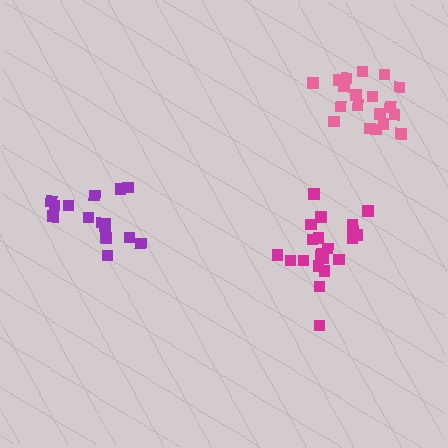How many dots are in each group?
Group 1: 15 dots, Group 2: 21 dots, Group 3: 19 dots (55 total).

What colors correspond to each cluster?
The clusters are colored: purple, magenta, pink.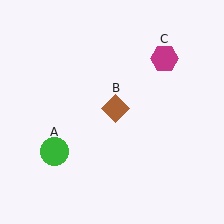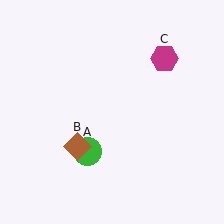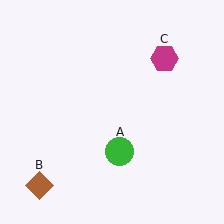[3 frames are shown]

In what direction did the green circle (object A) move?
The green circle (object A) moved right.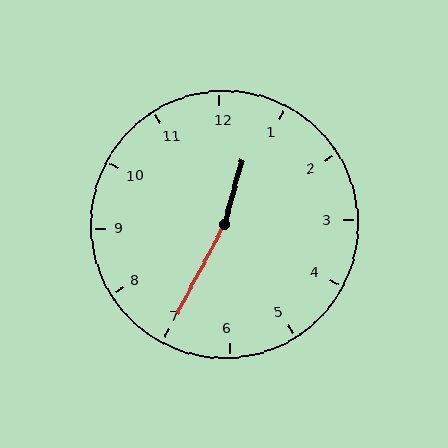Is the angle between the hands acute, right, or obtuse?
It is obtuse.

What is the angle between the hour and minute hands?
Approximately 168 degrees.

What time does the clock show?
12:35.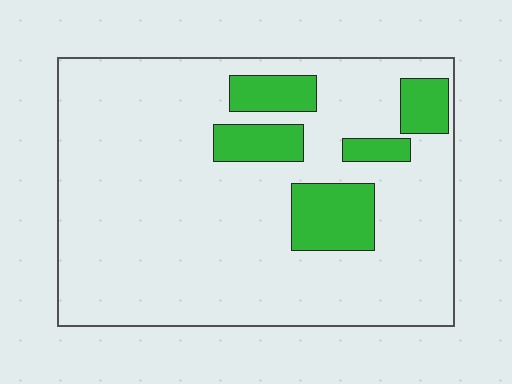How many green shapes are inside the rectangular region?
5.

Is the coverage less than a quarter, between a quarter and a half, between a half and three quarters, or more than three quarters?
Less than a quarter.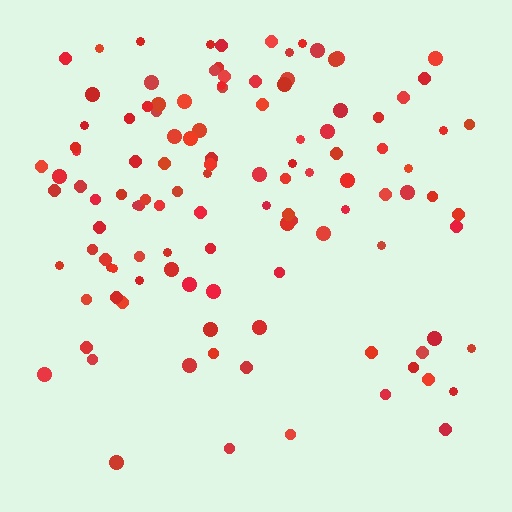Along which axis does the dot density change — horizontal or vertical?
Vertical.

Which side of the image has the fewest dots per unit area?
The bottom.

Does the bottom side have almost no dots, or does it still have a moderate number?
Still a moderate number, just noticeably fewer than the top.